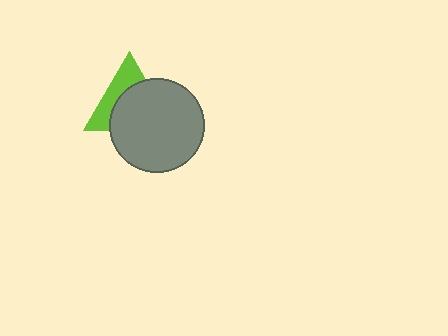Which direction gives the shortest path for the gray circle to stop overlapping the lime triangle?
Moving toward the lower-right gives the shortest separation.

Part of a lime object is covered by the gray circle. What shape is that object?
It is a triangle.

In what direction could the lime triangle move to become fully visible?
The lime triangle could move toward the upper-left. That would shift it out from behind the gray circle entirely.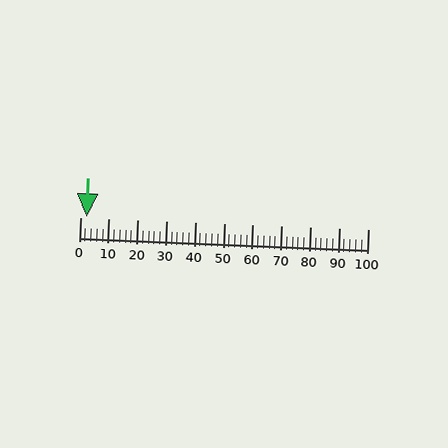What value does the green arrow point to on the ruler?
The green arrow points to approximately 2.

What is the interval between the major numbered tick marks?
The major tick marks are spaced 10 units apart.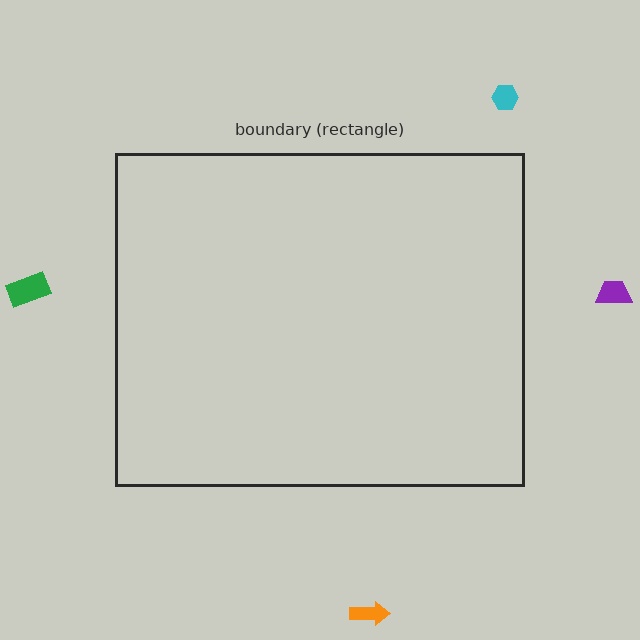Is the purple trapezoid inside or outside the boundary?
Outside.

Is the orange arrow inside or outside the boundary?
Outside.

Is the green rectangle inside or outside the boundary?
Outside.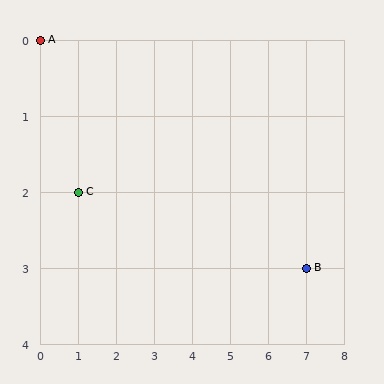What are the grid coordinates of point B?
Point B is at grid coordinates (7, 3).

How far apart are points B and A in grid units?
Points B and A are 7 columns and 3 rows apart (about 7.6 grid units diagonally).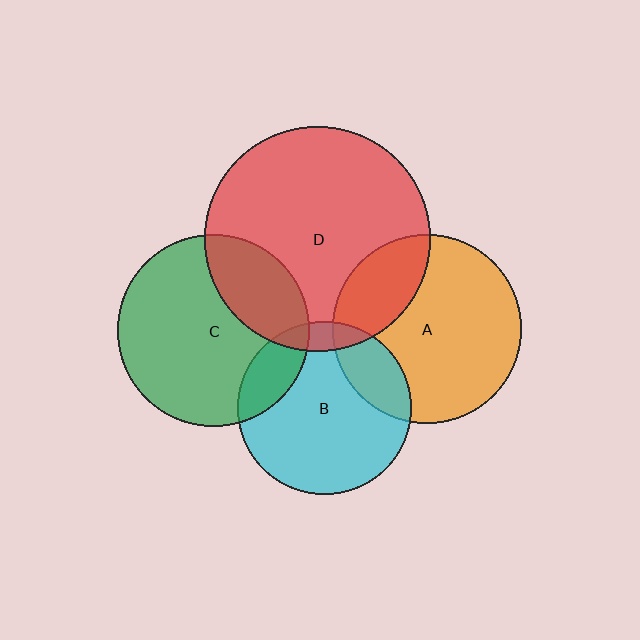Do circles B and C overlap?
Yes.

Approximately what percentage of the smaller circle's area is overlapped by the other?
Approximately 15%.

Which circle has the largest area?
Circle D (red).